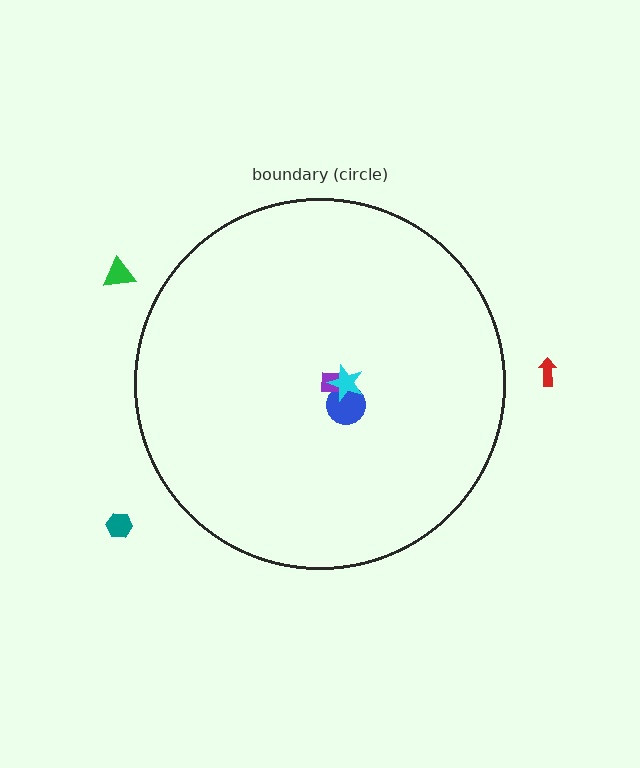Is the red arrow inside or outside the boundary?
Outside.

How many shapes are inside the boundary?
3 inside, 3 outside.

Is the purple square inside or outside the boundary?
Inside.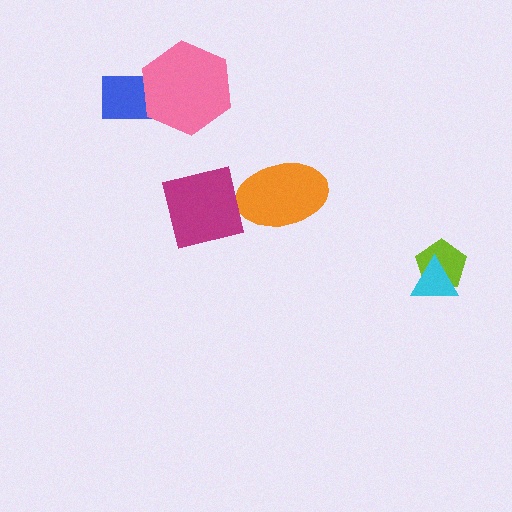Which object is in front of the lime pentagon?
The cyan triangle is in front of the lime pentagon.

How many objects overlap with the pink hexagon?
1 object overlaps with the pink hexagon.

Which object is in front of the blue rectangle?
The pink hexagon is in front of the blue rectangle.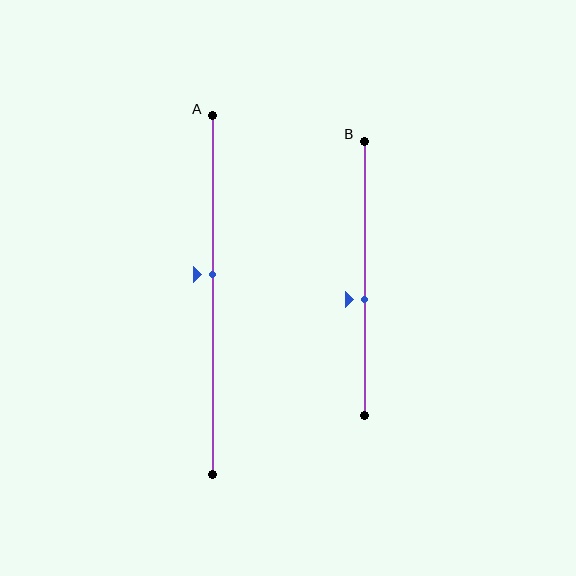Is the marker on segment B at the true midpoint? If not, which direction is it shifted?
No, the marker on segment B is shifted downward by about 8% of the segment length.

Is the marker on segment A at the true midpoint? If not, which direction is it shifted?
No, the marker on segment A is shifted upward by about 6% of the segment length.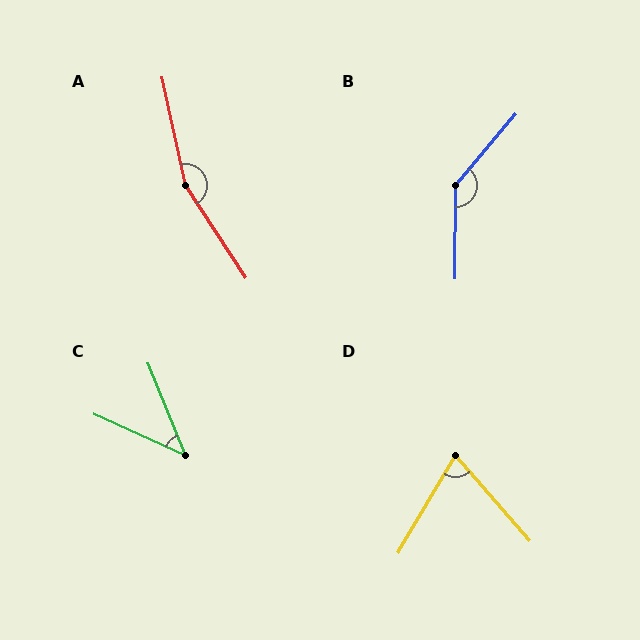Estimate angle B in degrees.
Approximately 140 degrees.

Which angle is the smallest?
C, at approximately 43 degrees.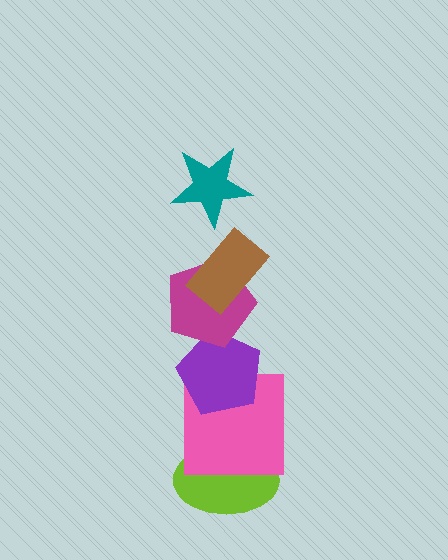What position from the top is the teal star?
The teal star is 1st from the top.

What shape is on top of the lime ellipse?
The pink square is on top of the lime ellipse.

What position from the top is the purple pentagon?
The purple pentagon is 4th from the top.